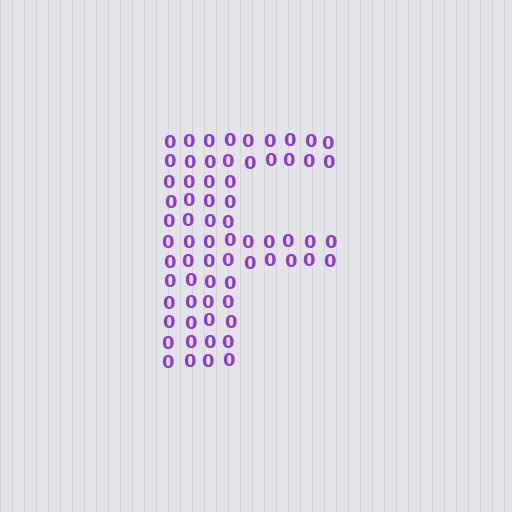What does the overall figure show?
The overall figure shows the letter F.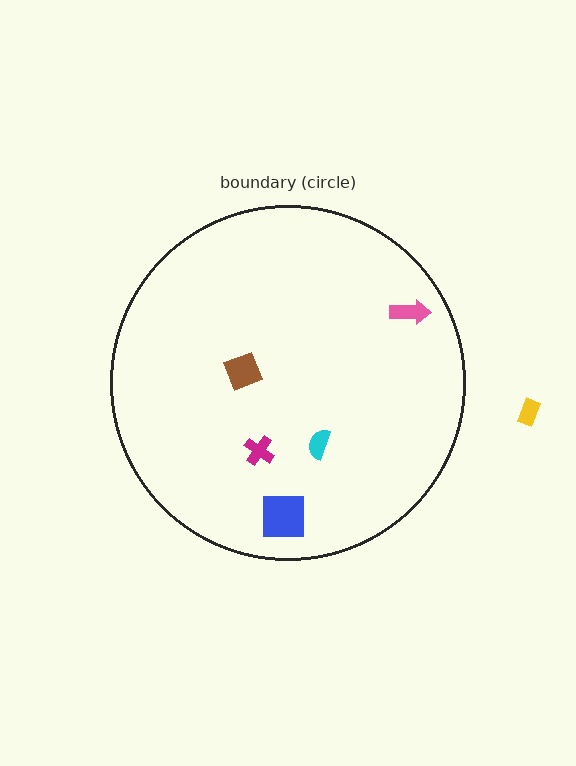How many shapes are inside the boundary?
5 inside, 1 outside.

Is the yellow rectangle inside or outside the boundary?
Outside.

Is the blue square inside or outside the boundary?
Inside.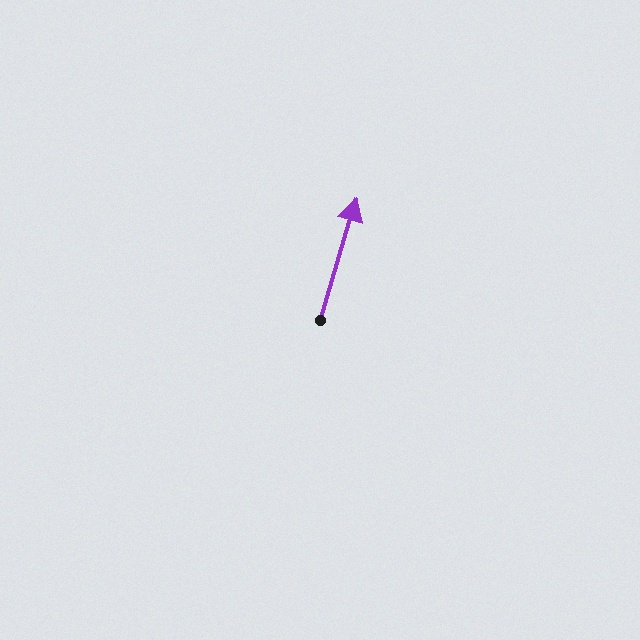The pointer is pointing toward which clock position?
Roughly 1 o'clock.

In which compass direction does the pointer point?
North.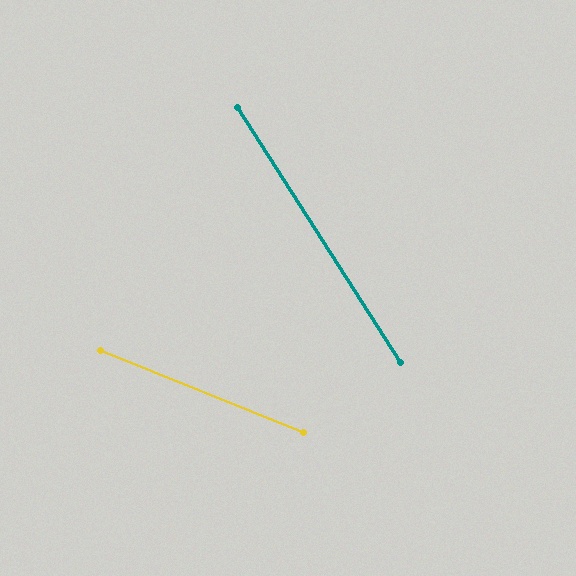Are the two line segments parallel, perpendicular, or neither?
Neither parallel nor perpendicular — they differ by about 35°.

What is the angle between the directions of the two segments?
Approximately 35 degrees.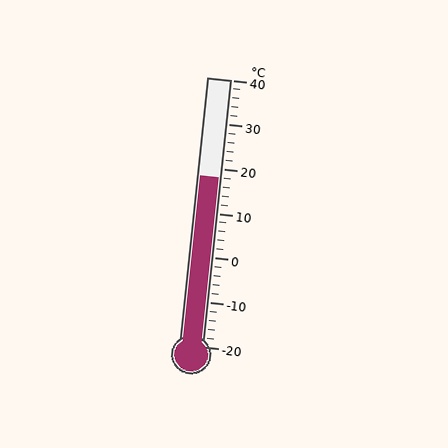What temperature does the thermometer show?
The thermometer shows approximately 18°C.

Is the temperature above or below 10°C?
The temperature is above 10°C.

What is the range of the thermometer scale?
The thermometer scale ranges from -20°C to 40°C.